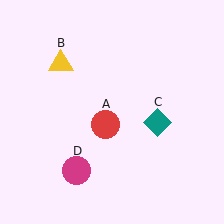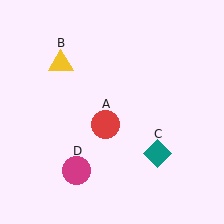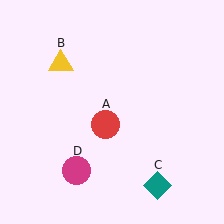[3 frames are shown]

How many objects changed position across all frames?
1 object changed position: teal diamond (object C).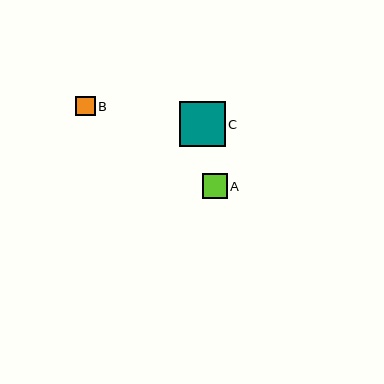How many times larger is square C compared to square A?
Square C is approximately 1.8 times the size of square A.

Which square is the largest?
Square C is the largest with a size of approximately 46 pixels.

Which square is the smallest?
Square B is the smallest with a size of approximately 20 pixels.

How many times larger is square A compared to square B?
Square A is approximately 1.3 times the size of square B.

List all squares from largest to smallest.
From largest to smallest: C, A, B.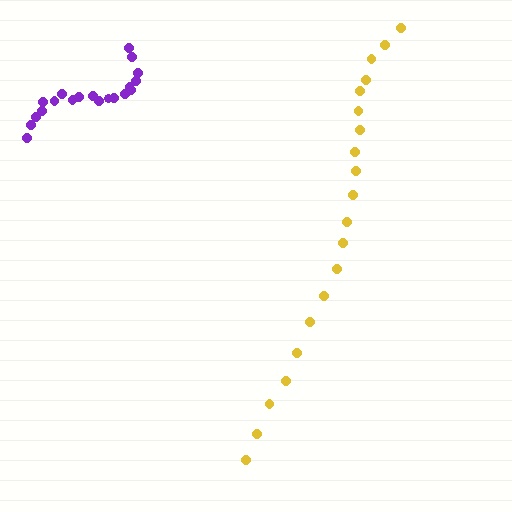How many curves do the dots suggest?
There are 2 distinct paths.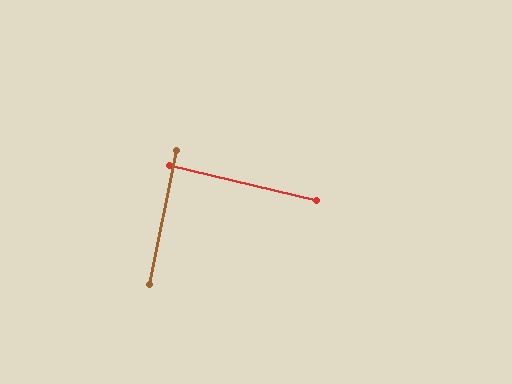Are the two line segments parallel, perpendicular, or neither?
Perpendicular — they meet at approximately 88°.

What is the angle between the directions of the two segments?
Approximately 88 degrees.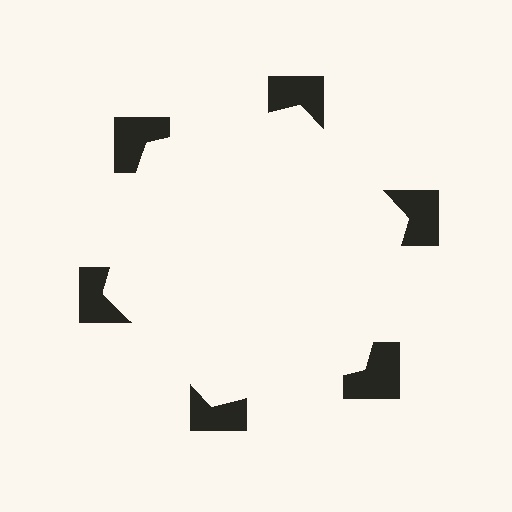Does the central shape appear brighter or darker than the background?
It typically appears slightly brighter than the background, even though no actual brightness change is drawn.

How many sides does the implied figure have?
6 sides.